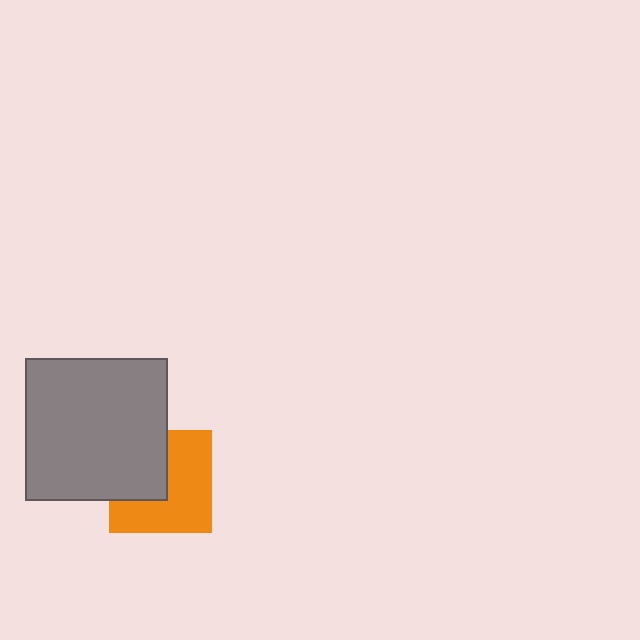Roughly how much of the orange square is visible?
About half of it is visible (roughly 61%).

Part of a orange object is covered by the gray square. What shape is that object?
It is a square.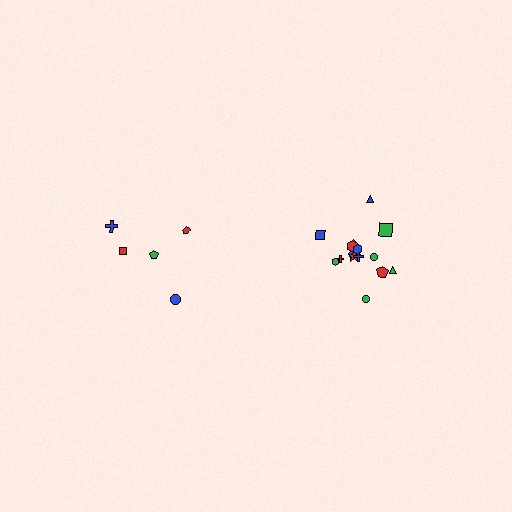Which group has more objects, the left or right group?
The right group.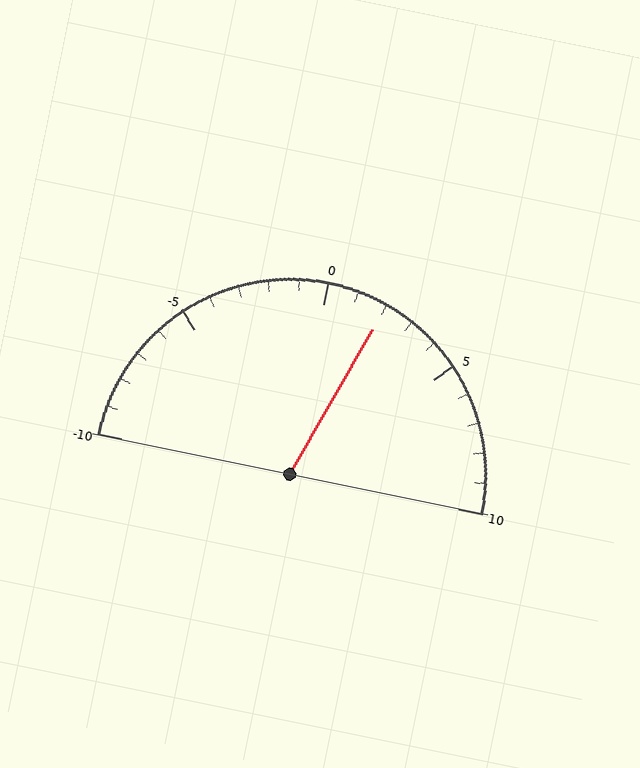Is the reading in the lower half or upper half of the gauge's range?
The reading is in the upper half of the range (-10 to 10).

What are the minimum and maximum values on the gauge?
The gauge ranges from -10 to 10.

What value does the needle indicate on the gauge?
The needle indicates approximately 2.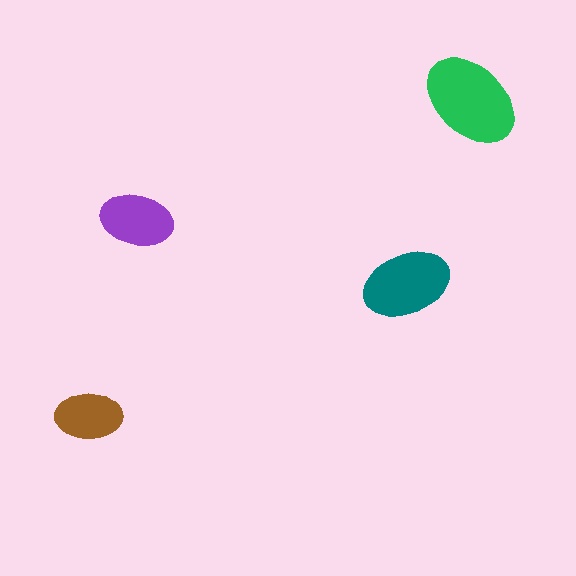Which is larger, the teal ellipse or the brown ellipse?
The teal one.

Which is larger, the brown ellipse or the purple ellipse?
The purple one.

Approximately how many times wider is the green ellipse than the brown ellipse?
About 1.5 times wider.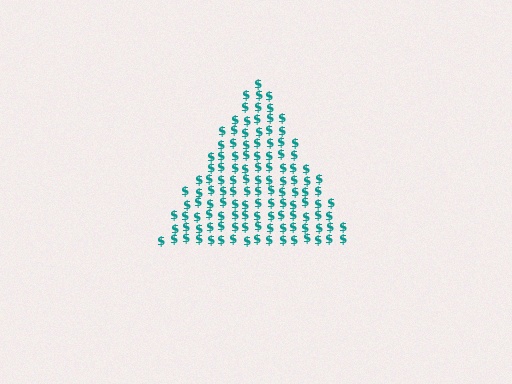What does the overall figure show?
The overall figure shows a triangle.